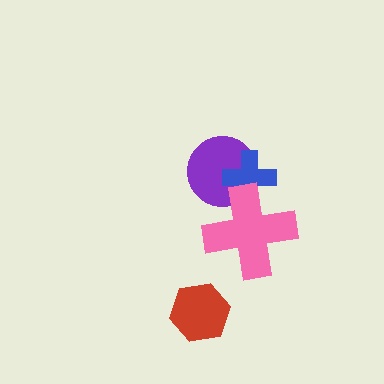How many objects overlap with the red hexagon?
0 objects overlap with the red hexagon.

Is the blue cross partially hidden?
Yes, it is partially covered by another shape.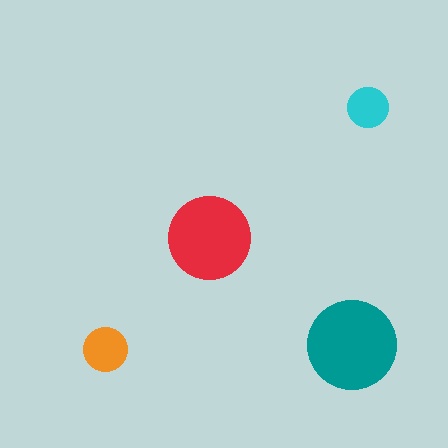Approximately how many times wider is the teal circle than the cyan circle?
About 2 times wider.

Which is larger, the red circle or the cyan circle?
The red one.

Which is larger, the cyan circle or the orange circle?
The orange one.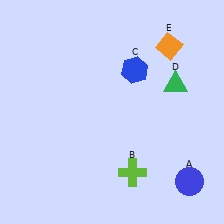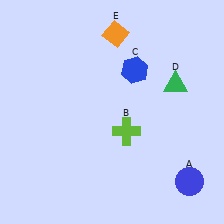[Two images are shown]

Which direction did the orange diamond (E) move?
The orange diamond (E) moved left.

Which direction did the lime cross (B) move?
The lime cross (B) moved up.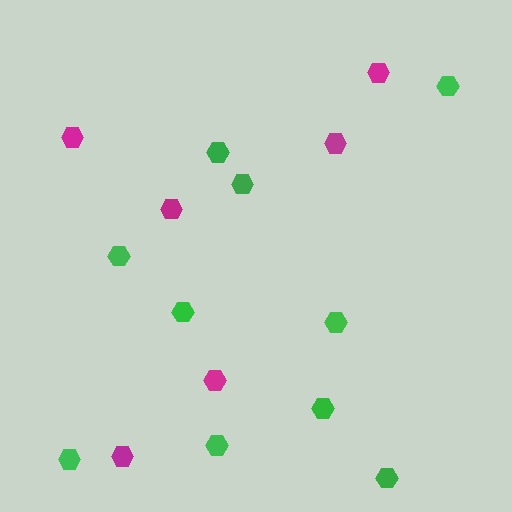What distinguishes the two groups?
There are 2 groups: one group of green hexagons (10) and one group of magenta hexagons (6).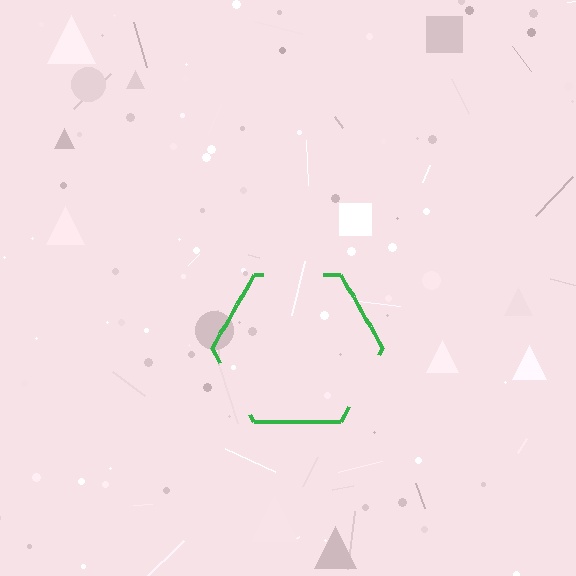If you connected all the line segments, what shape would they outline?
They would outline a hexagon.